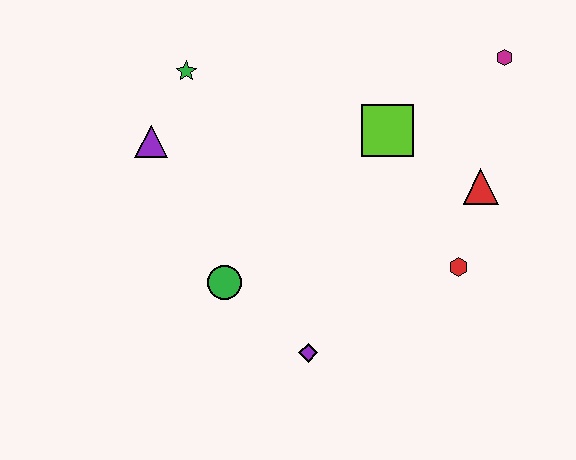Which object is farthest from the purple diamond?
The magenta hexagon is farthest from the purple diamond.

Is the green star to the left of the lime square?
Yes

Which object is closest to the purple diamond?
The green circle is closest to the purple diamond.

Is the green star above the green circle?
Yes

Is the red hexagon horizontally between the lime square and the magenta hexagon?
Yes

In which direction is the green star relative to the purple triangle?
The green star is above the purple triangle.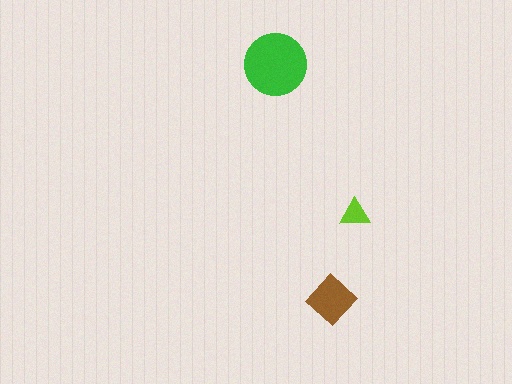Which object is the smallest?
The lime triangle.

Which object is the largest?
The green circle.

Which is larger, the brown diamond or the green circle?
The green circle.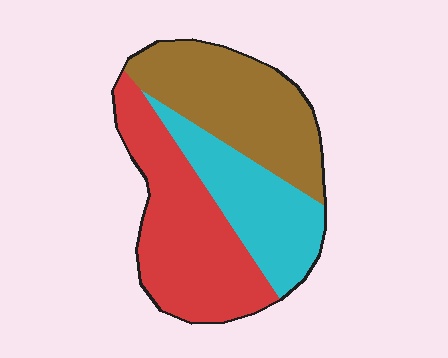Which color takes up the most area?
Red, at roughly 40%.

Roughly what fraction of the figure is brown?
Brown covers about 35% of the figure.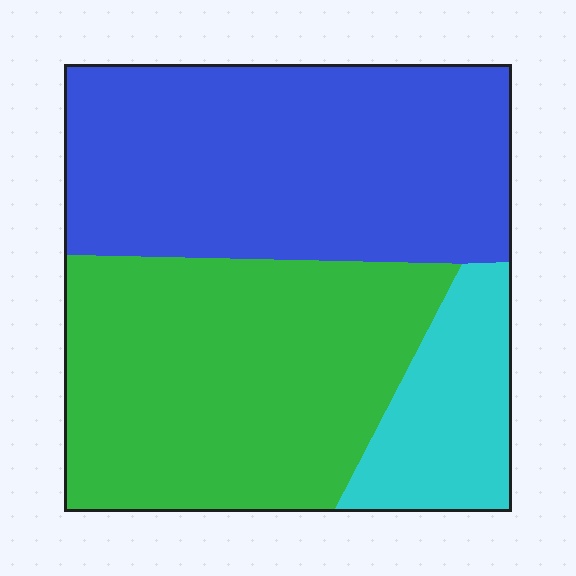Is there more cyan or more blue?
Blue.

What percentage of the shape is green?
Green covers about 40% of the shape.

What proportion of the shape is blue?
Blue covers about 45% of the shape.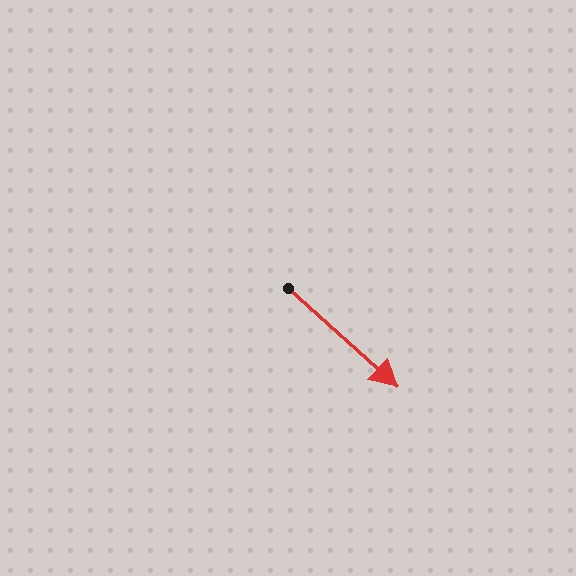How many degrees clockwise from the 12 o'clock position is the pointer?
Approximately 132 degrees.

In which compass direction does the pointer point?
Southeast.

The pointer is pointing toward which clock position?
Roughly 4 o'clock.